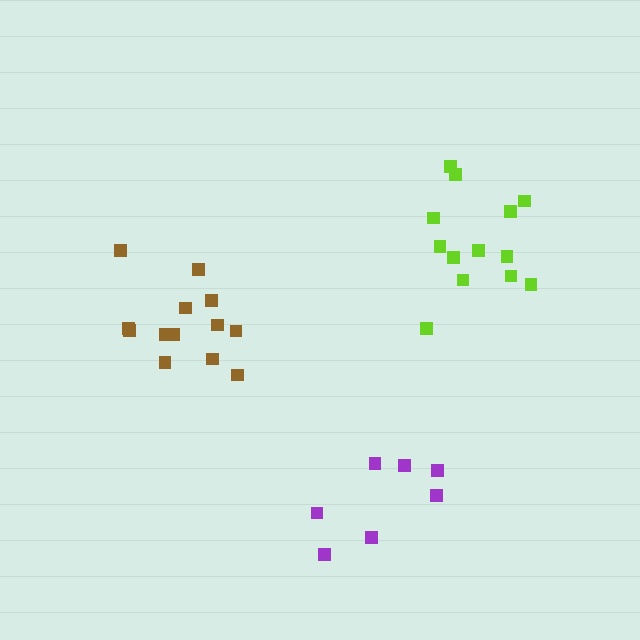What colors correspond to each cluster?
The clusters are colored: purple, lime, brown.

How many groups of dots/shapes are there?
There are 3 groups.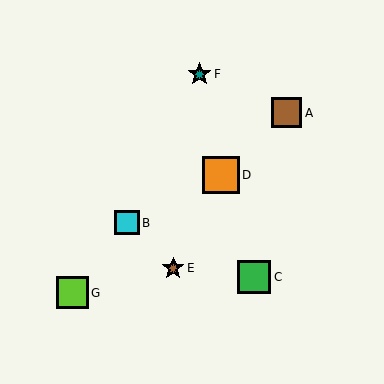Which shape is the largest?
The orange square (labeled D) is the largest.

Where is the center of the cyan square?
The center of the cyan square is at (127, 223).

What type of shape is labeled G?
Shape G is a lime square.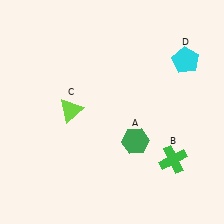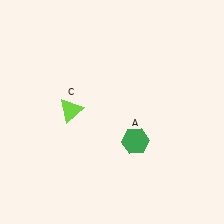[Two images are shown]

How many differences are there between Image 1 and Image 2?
There are 2 differences between the two images.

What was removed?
The cyan pentagon (D), the green cross (B) were removed in Image 2.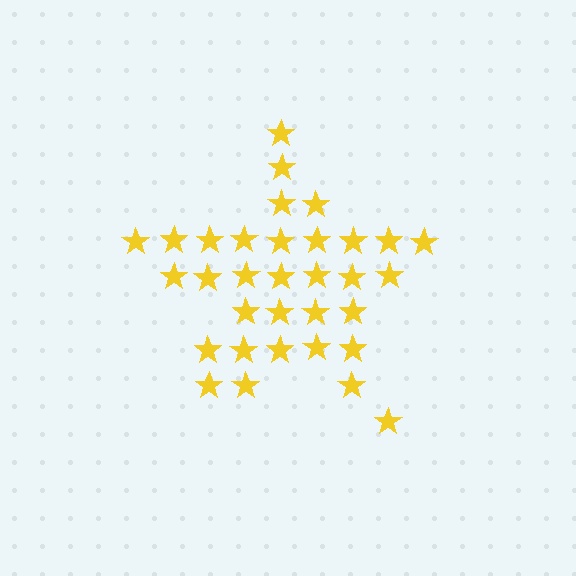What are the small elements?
The small elements are stars.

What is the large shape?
The large shape is a star.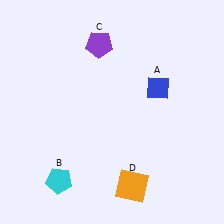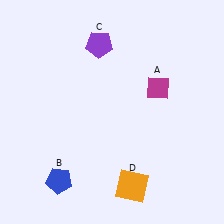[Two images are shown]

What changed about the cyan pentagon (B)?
In Image 1, B is cyan. In Image 2, it changed to blue.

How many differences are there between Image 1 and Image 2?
There are 2 differences between the two images.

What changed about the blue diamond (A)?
In Image 1, A is blue. In Image 2, it changed to magenta.